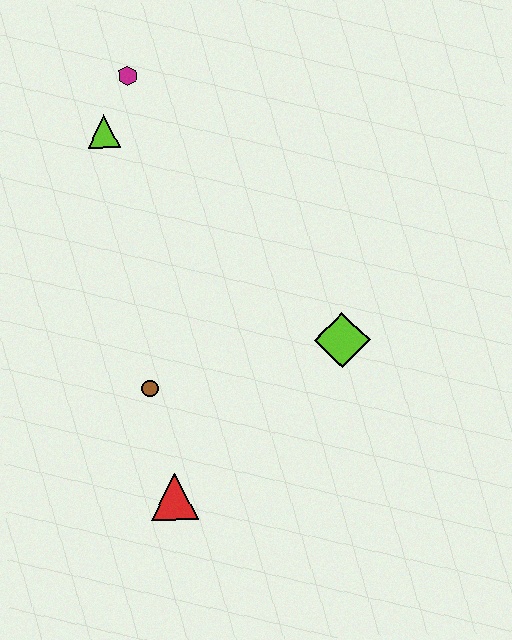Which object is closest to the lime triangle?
The magenta hexagon is closest to the lime triangle.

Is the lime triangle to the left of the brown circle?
Yes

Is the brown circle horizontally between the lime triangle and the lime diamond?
Yes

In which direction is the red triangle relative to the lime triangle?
The red triangle is below the lime triangle.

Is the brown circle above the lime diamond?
No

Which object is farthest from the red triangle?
The magenta hexagon is farthest from the red triangle.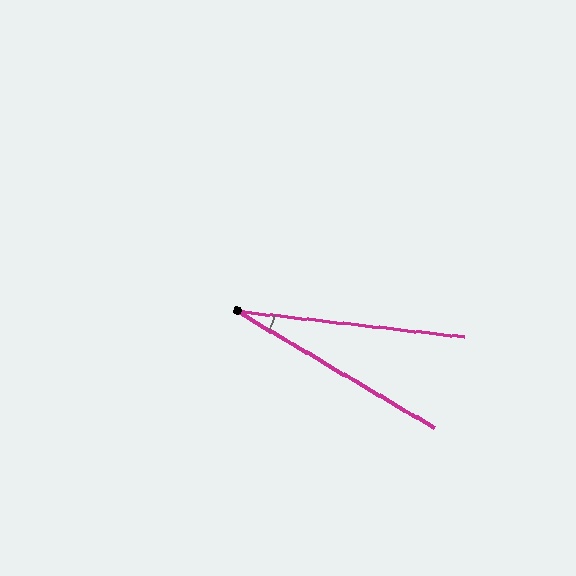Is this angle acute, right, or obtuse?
It is acute.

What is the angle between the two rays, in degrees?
Approximately 24 degrees.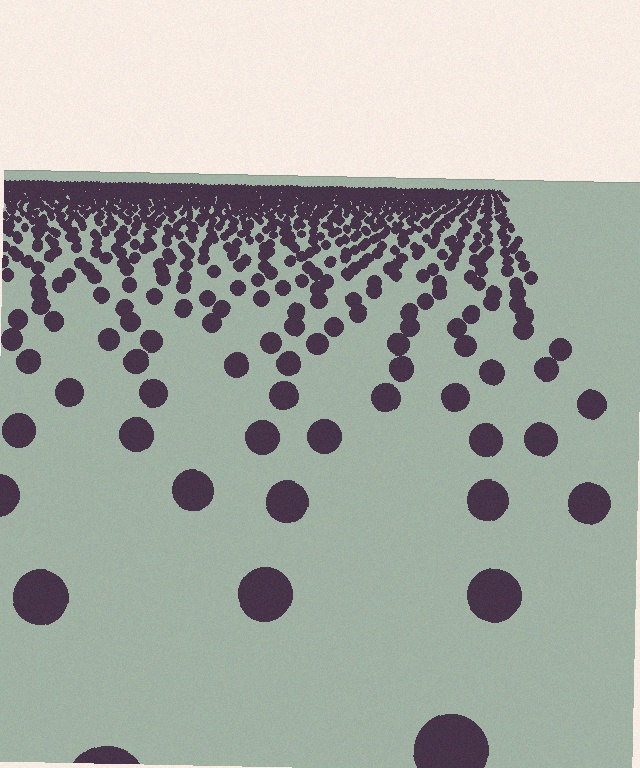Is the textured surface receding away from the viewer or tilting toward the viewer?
The surface is receding away from the viewer. Texture elements get smaller and denser toward the top.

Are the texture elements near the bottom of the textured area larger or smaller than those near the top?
Larger. Near the bottom, elements are closer to the viewer and appear at a bigger on-screen size.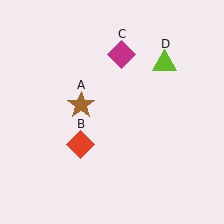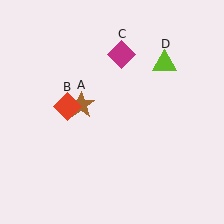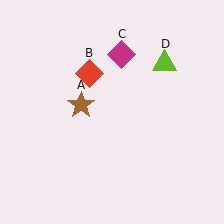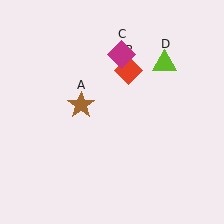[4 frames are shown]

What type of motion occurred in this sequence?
The red diamond (object B) rotated clockwise around the center of the scene.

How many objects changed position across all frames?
1 object changed position: red diamond (object B).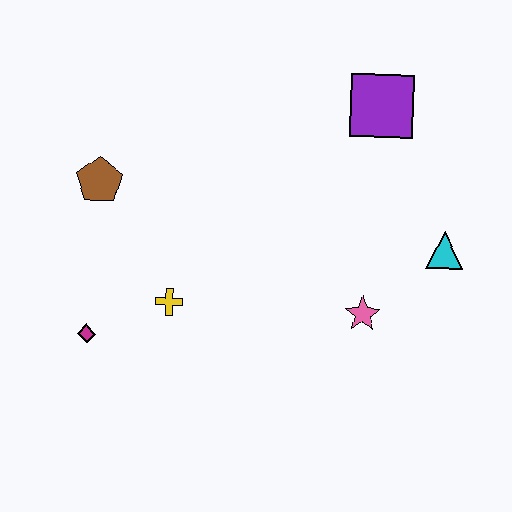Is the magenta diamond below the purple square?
Yes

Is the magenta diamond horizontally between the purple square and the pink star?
No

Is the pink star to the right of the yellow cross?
Yes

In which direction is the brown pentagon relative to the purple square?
The brown pentagon is to the left of the purple square.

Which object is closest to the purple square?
The cyan triangle is closest to the purple square.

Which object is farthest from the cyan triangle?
The magenta diamond is farthest from the cyan triangle.